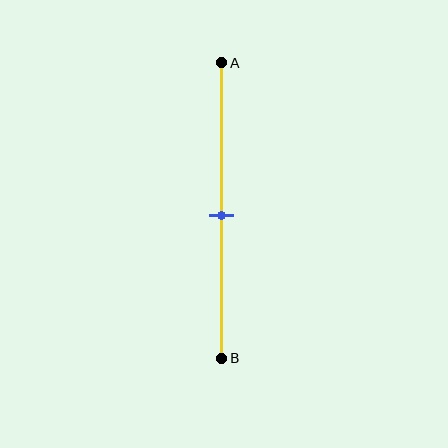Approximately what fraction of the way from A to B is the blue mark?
The blue mark is approximately 50% of the way from A to B.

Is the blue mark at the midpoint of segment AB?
Yes, the mark is approximately at the midpoint.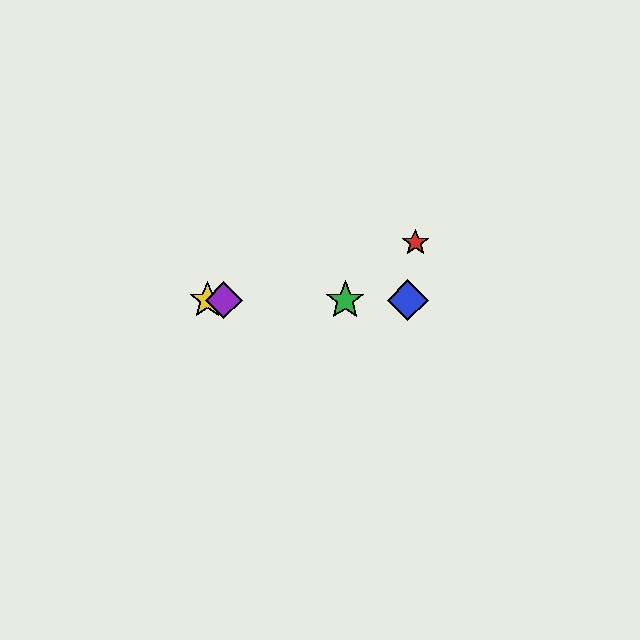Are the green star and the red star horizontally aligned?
No, the green star is at y≈300 and the red star is at y≈243.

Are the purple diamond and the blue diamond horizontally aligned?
Yes, both are at y≈300.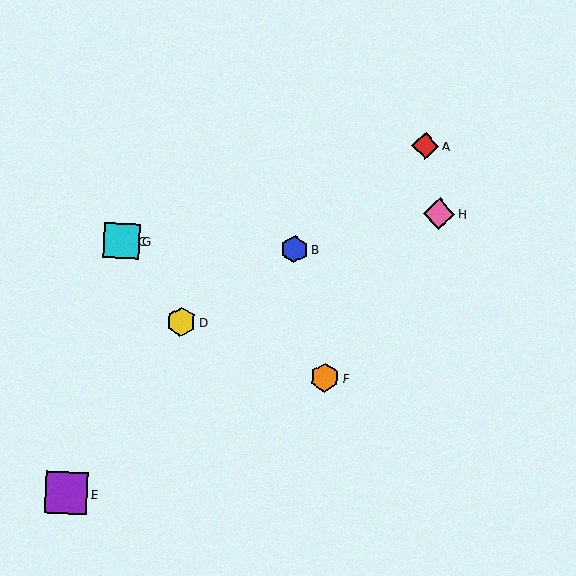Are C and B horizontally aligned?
Yes, both are at y≈241.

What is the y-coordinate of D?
Object D is at y≈322.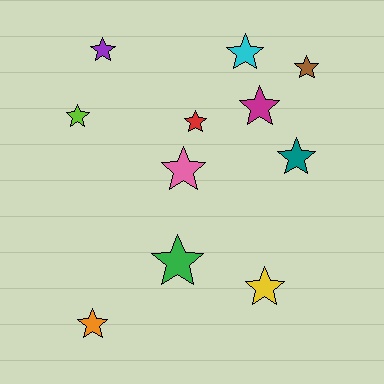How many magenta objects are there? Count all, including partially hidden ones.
There is 1 magenta object.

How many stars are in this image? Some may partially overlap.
There are 11 stars.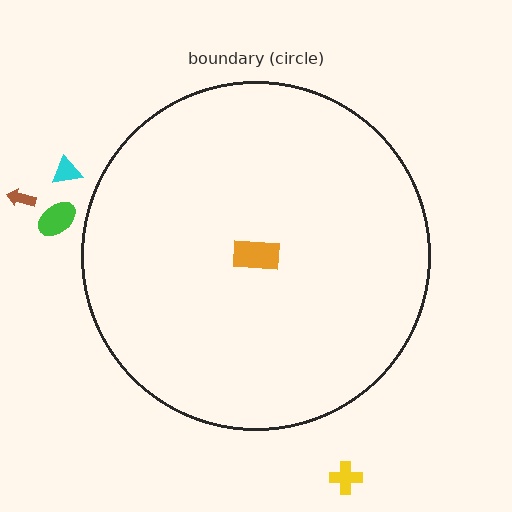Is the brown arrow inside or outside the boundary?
Outside.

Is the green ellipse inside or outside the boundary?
Outside.